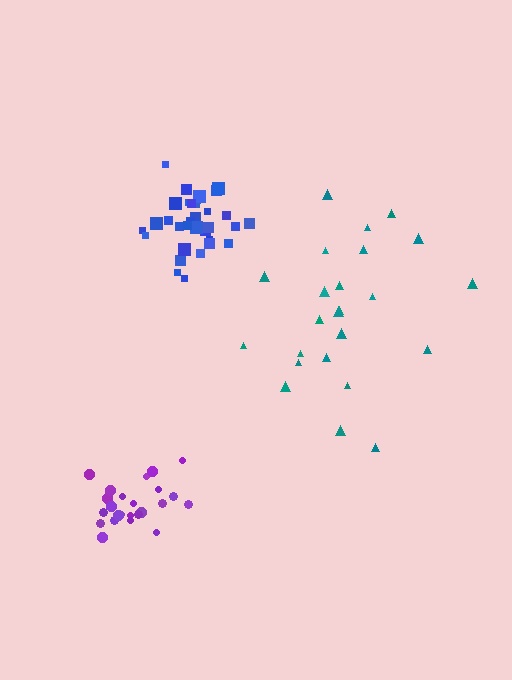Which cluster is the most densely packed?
Blue.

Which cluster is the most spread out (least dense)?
Teal.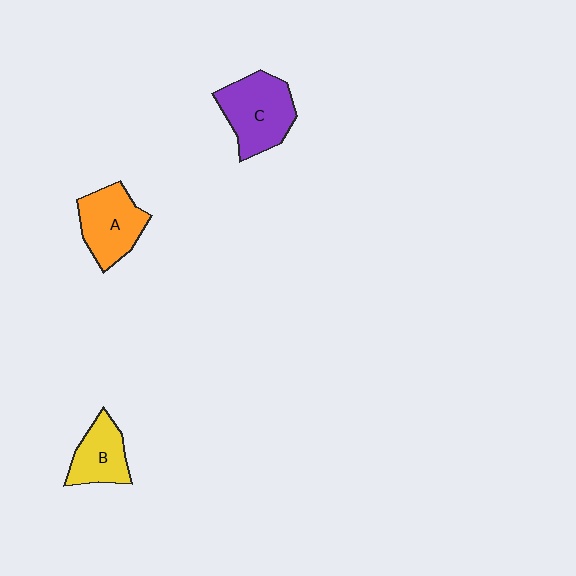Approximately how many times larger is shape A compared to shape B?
Approximately 1.3 times.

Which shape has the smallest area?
Shape B (yellow).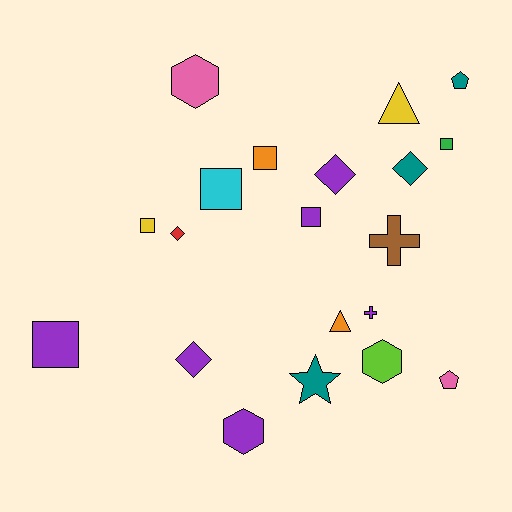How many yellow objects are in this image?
There are 2 yellow objects.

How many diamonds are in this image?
There are 4 diamonds.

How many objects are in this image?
There are 20 objects.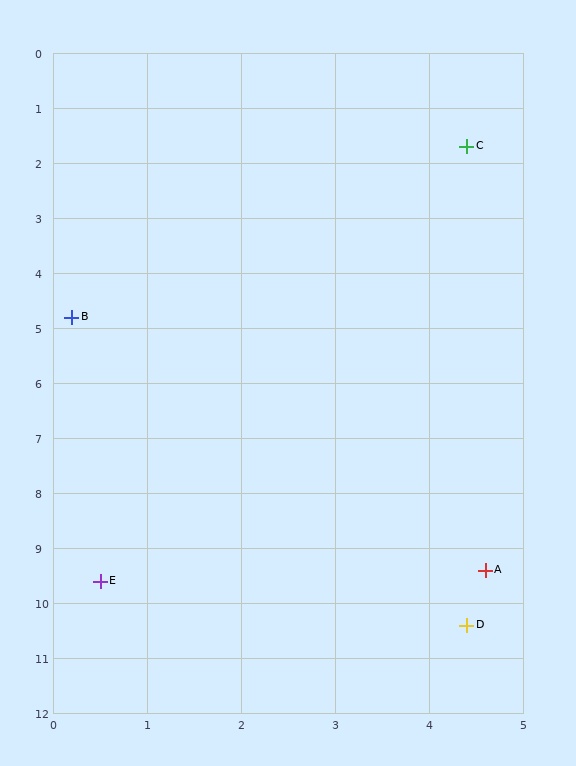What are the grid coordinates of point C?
Point C is at approximately (4.4, 1.7).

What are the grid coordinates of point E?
Point E is at approximately (0.5, 9.6).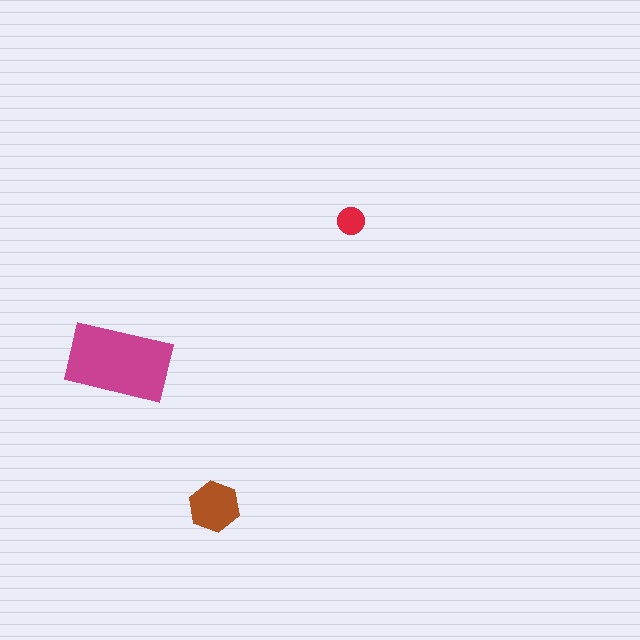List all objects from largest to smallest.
The magenta rectangle, the brown hexagon, the red circle.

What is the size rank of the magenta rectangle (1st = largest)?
1st.